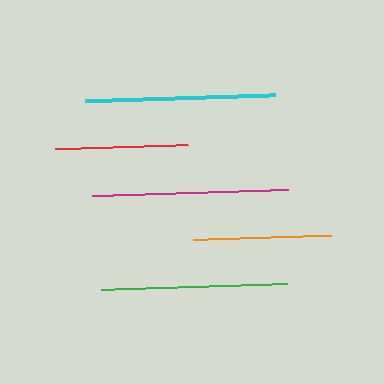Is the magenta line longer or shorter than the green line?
The magenta line is longer than the green line.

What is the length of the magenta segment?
The magenta segment is approximately 196 pixels long.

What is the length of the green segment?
The green segment is approximately 186 pixels long.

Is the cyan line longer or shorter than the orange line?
The cyan line is longer than the orange line.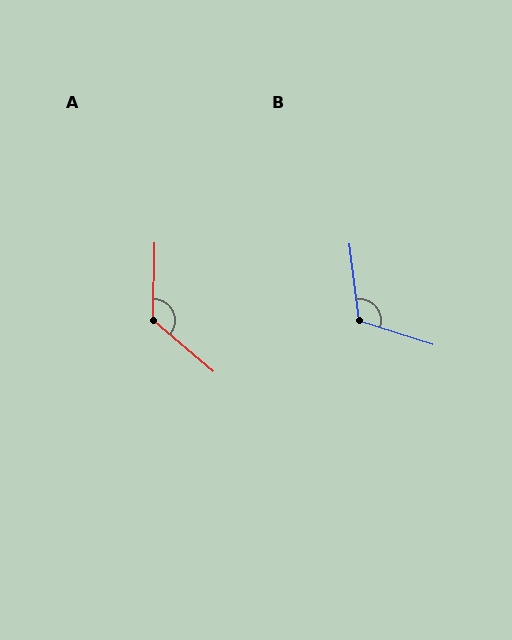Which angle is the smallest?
B, at approximately 115 degrees.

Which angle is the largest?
A, at approximately 129 degrees.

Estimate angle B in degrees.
Approximately 115 degrees.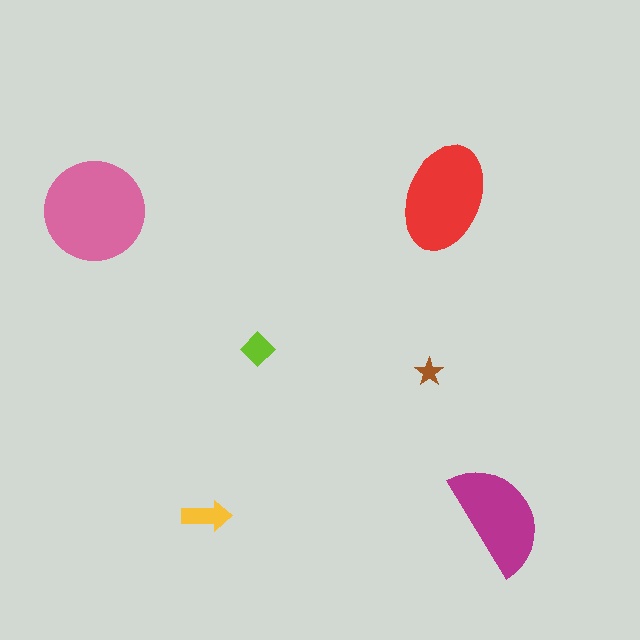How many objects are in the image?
There are 6 objects in the image.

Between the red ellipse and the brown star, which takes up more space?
The red ellipse.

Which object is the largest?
The pink circle.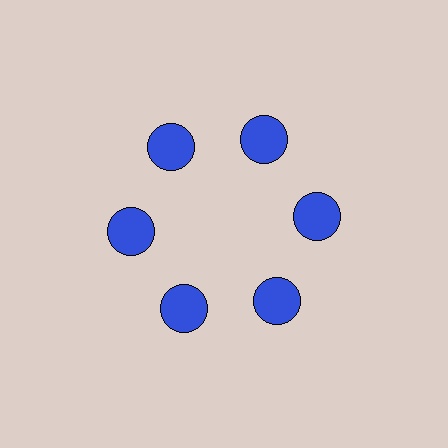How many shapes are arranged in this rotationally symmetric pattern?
There are 6 shapes, arranged in 6 groups of 1.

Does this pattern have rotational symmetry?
Yes, this pattern has 6-fold rotational symmetry. It looks the same after rotating 60 degrees around the center.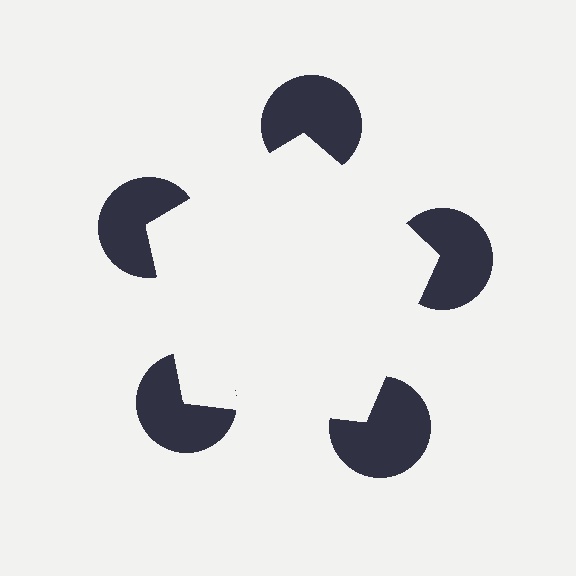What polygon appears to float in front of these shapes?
An illusory pentagon — its edges are inferred from the aligned wedge cuts in the pac-man discs, not physically drawn.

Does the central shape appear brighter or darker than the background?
It typically appears slightly brighter than the background, even though no actual brightness change is drawn.